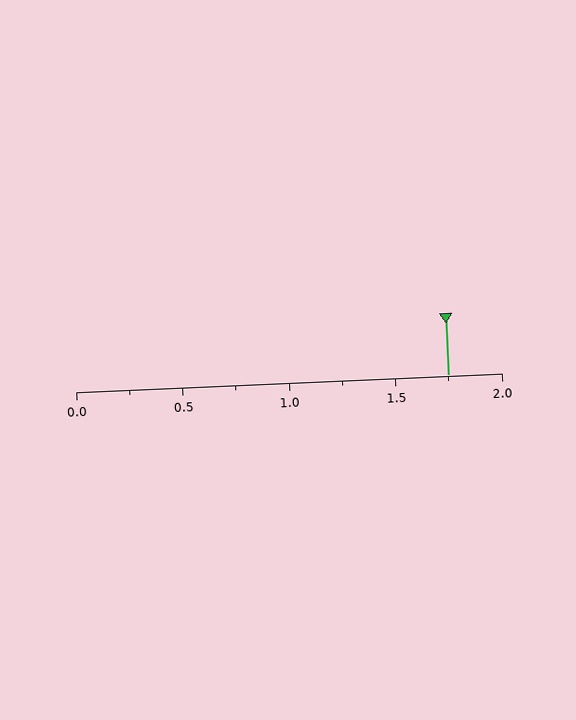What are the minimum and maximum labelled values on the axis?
The axis runs from 0.0 to 2.0.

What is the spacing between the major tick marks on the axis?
The major ticks are spaced 0.5 apart.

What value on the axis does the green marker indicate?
The marker indicates approximately 1.75.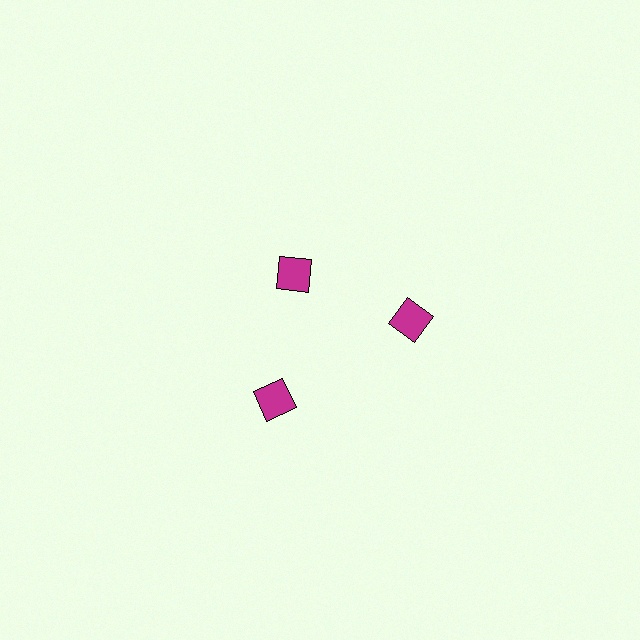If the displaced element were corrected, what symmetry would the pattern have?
It would have 3-fold rotational symmetry — the pattern would map onto itself every 120 degrees.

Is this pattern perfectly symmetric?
No. The 3 magenta diamonds are arranged in a ring, but one element near the 11 o'clock position is pulled inward toward the center, breaking the 3-fold rotational symmetry.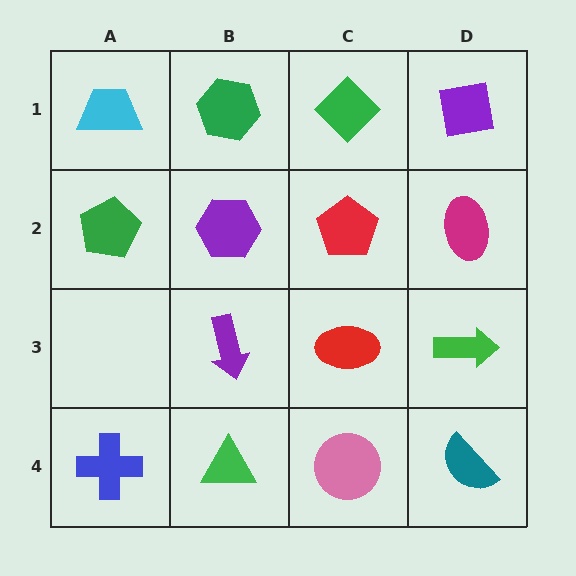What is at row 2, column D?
A magenta ellipse.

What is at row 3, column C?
A red ellipse.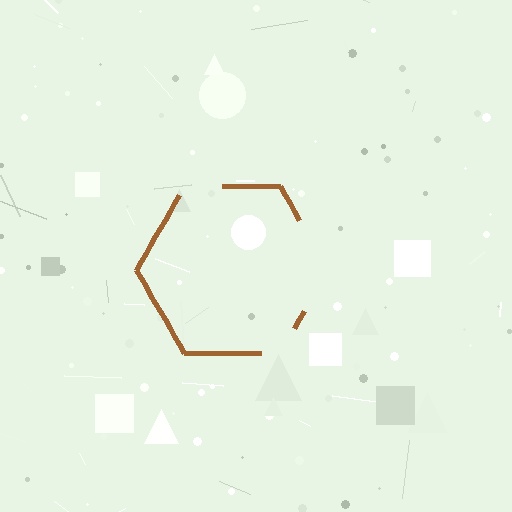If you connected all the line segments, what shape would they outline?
They would outline a hexagon.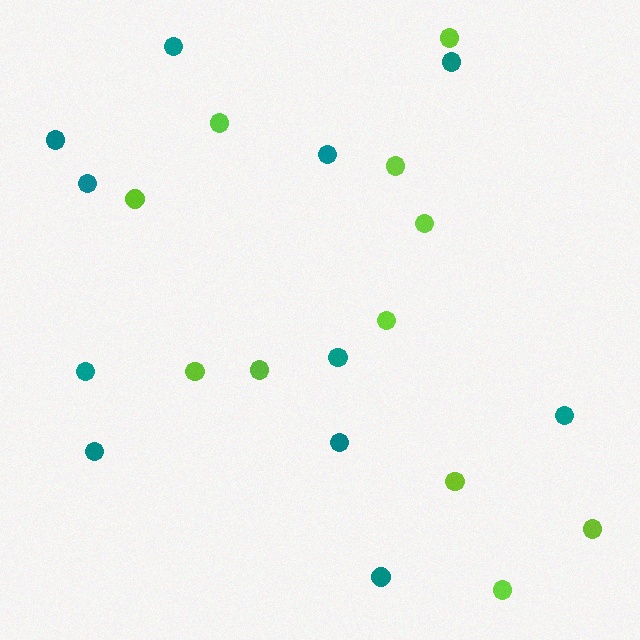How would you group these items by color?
There are 2 groups: one group of lime circles (11) and one group of teal circles (11).